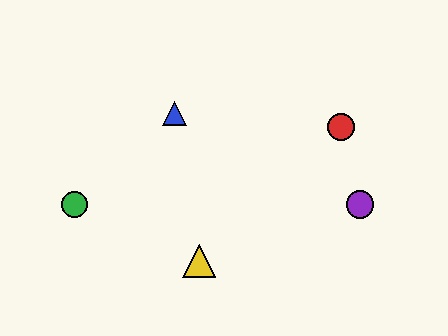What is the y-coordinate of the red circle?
The red circle is at y≈127.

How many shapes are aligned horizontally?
2 shapes (the green circle, the purple circle) are aligned horizontally.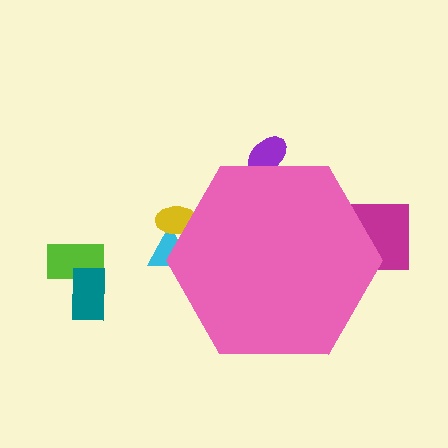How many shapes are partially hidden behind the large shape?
4 shapes are partially hidden.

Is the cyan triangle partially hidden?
Yes, the cyan triangle is partially hidden behind the pink hexagon.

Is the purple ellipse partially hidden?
Yes, the purple ellipse is partially hidden behind the pink hexagon.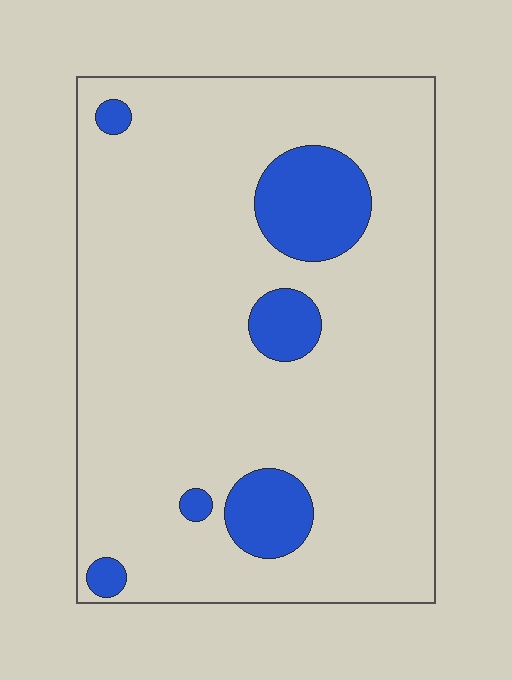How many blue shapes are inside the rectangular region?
6.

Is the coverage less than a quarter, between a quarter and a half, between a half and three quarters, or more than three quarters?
Less than a quarter.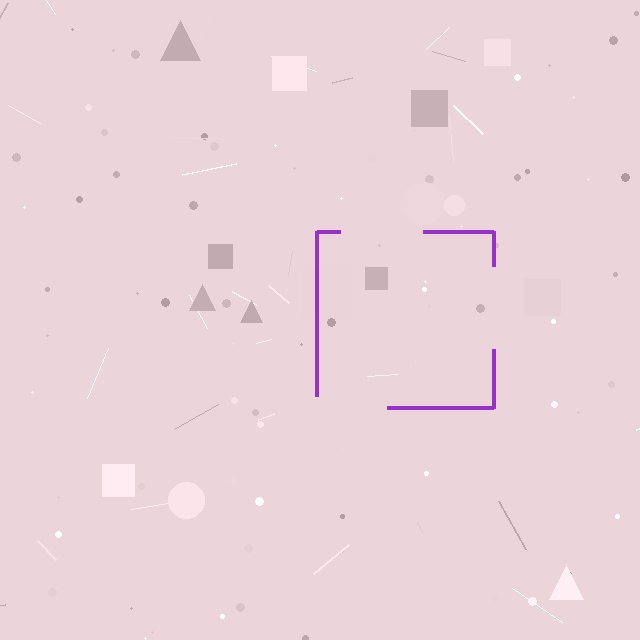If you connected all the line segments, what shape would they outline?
They would outline a square.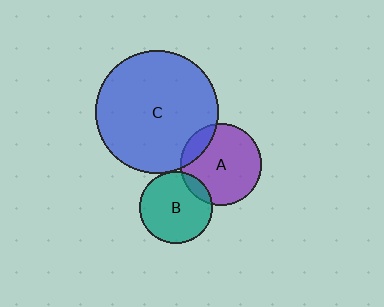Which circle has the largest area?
Circle C (blue).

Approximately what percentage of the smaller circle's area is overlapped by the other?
Approximately 5%.